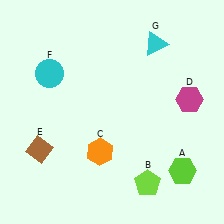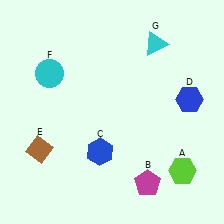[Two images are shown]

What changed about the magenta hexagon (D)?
In Image 1, D is magenta. In Image 2, it changed to blue.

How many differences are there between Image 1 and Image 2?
There are 3 differences between the two images.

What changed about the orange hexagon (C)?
In Image 1, C is orange. In Image 2, it changed to blue.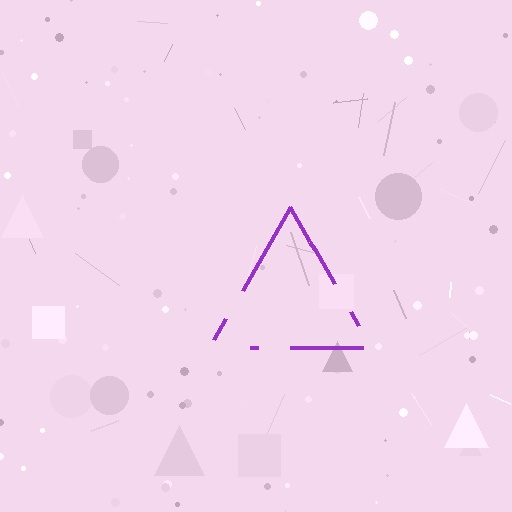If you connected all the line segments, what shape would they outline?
They would outline a triangle.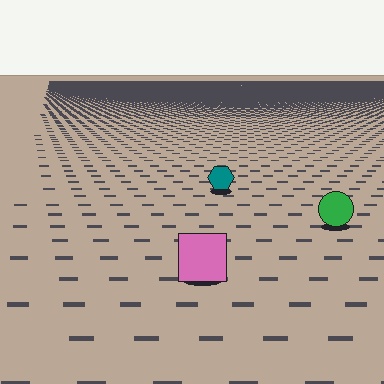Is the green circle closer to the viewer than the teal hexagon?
Yes. The green circle is closer — you can tell from the texture gradient: the ground texture is coarser near it.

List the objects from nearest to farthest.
From nearest to farthest: the pink square, the green circle, the teal hexagon.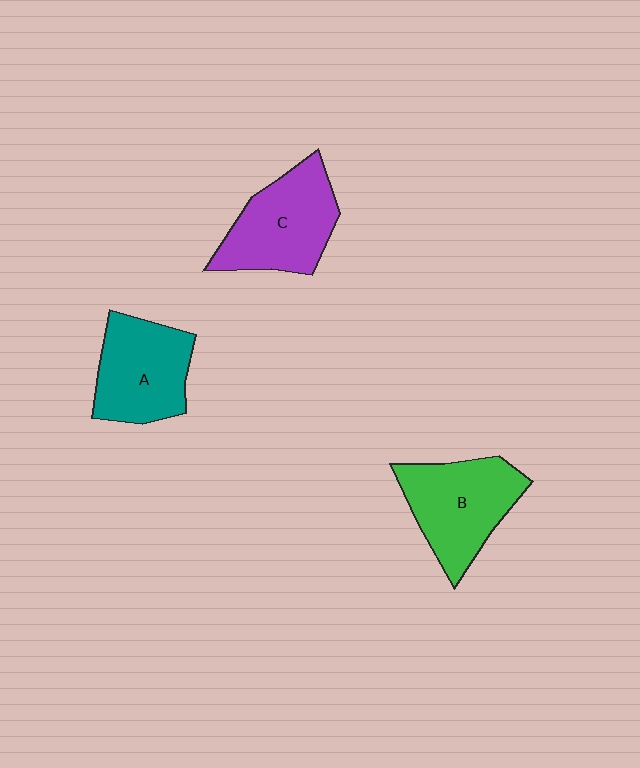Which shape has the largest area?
Shape B (green).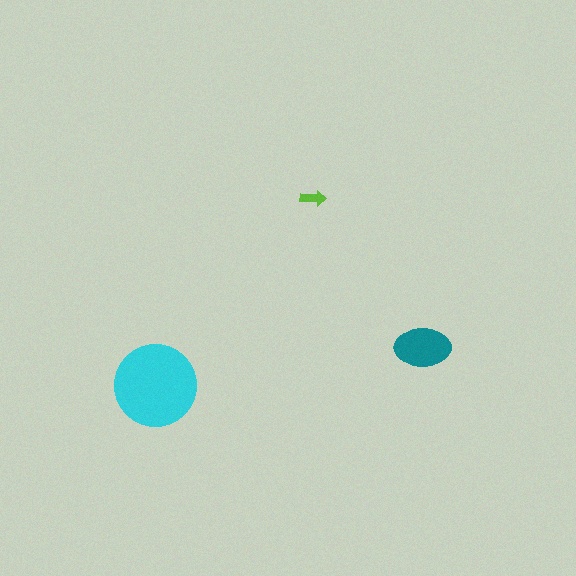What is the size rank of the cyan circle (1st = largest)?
1st.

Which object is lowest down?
The cyan circle is bottommost.